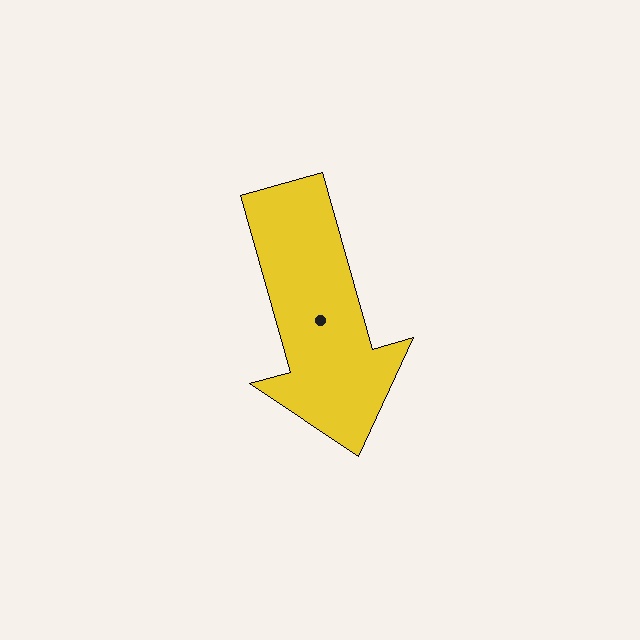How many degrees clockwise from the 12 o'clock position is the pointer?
Approximately 164 degrees.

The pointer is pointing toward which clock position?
Roughly 5 o'clock.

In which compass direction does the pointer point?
South.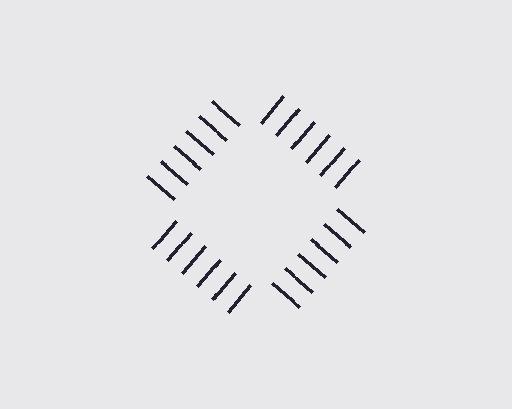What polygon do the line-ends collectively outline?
An illusory square — the line segments terminate on its edges but no continuous stroke is drawn.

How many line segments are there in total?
24 — 6 along each of the 4 edges.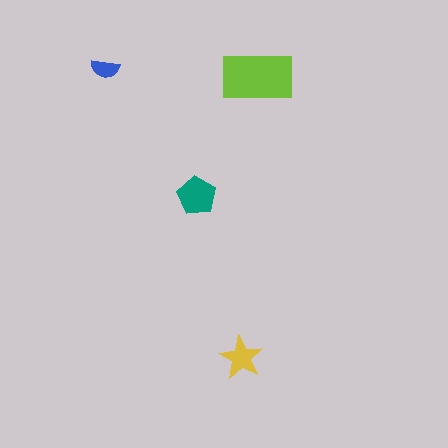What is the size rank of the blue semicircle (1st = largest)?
4th.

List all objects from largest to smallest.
The lime rectangle, the teal pentagon, the yellow star, the blue semicircle.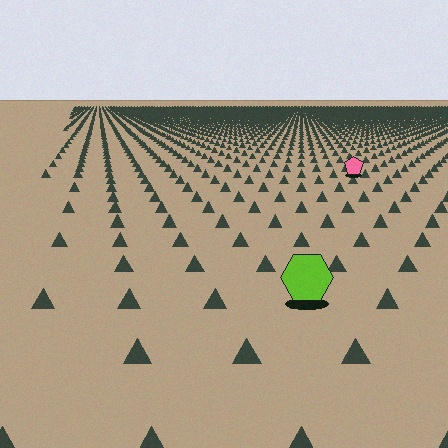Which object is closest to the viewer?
The lime hexagon is closest. The texture marks near it are larger and more spread out.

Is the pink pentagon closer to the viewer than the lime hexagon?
No. The lime hexagon is closer — you can tell from the texture gradient: the ground texture is coarser near it.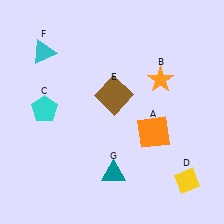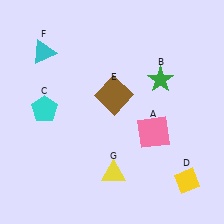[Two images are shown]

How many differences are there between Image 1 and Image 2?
There are 3 differences between the two images.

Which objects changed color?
A changed from orange to pink. B changed from orange to green. G changed from teal to yellow.